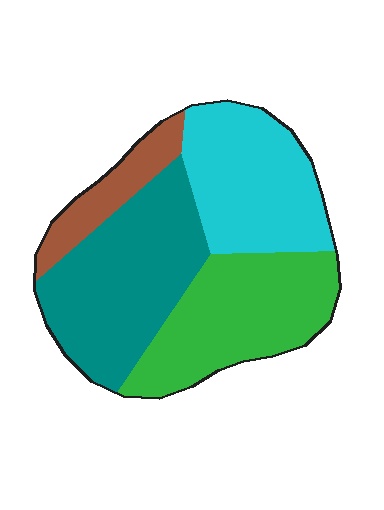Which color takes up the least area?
Brown, at roughly 10%.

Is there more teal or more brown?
Teal.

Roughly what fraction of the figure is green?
Green covers around 30% of the figure.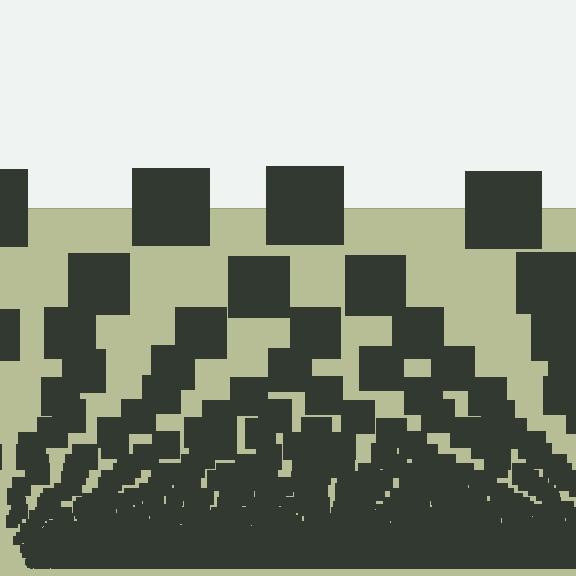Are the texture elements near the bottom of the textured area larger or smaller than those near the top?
Smaller. The gradient is inverted — elements near the bottom are smaller and denser.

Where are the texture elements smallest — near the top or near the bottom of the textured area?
Near the bottom.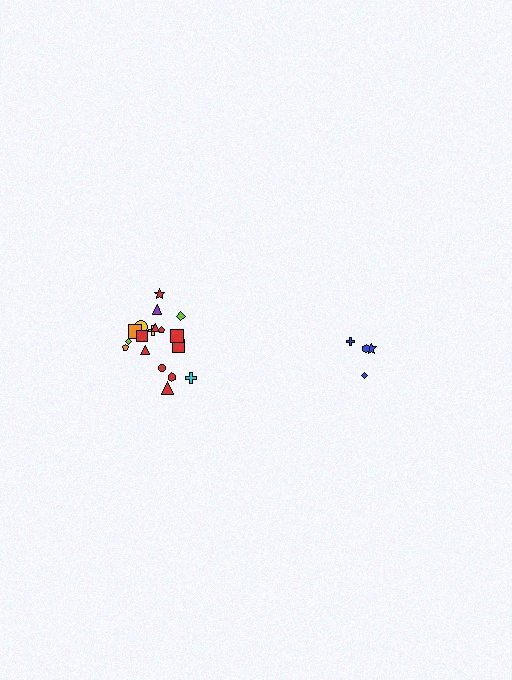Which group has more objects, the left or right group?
The left group.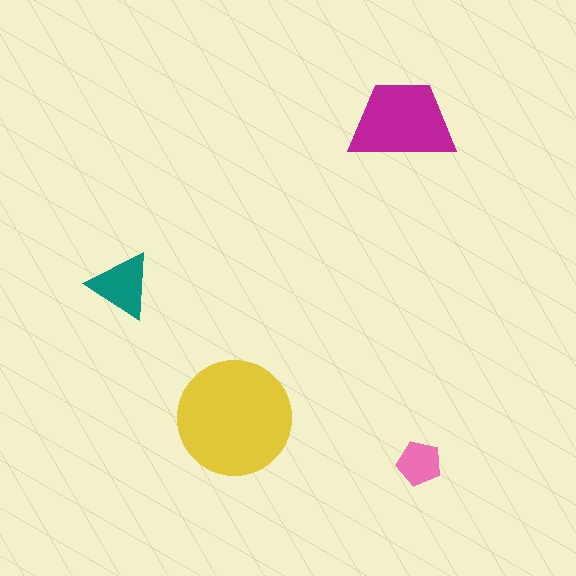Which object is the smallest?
The pink pentagon.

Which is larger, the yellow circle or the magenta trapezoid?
The yellow circle.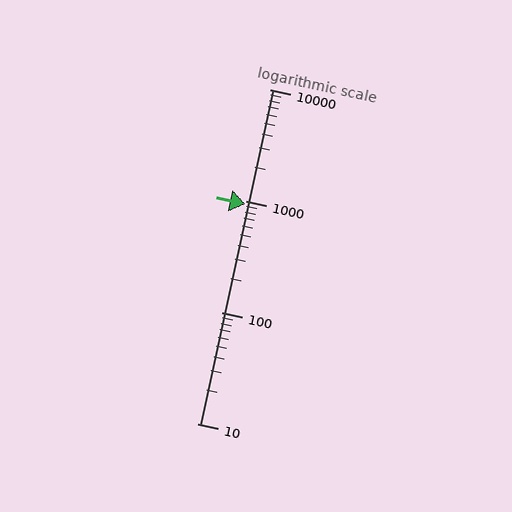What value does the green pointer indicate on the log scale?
The pointer indicates approximately 940.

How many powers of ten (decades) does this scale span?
The scale spans 3 decades, from 10 to 10000.